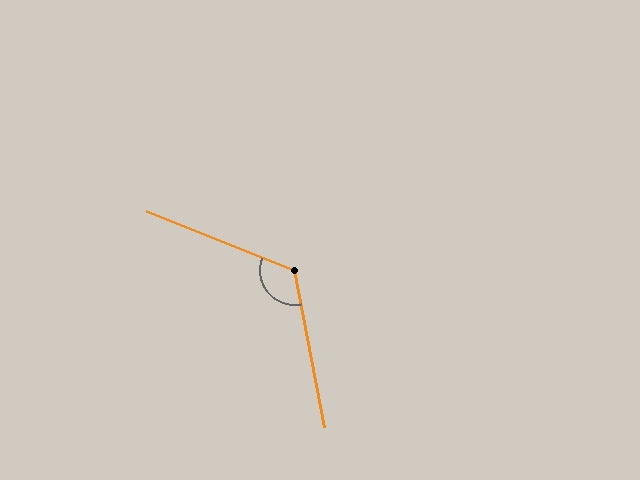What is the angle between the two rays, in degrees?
Approximately 122 degrees.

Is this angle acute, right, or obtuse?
It is obtuse.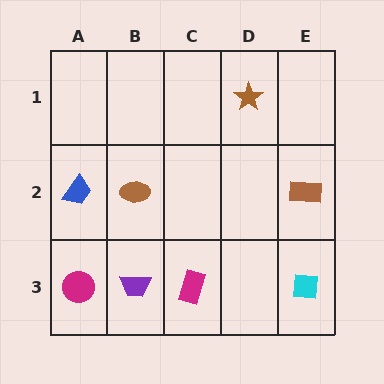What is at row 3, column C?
A magenta rectangle.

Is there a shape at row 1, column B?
No, that cell is empty.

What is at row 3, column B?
A purple trapezoid.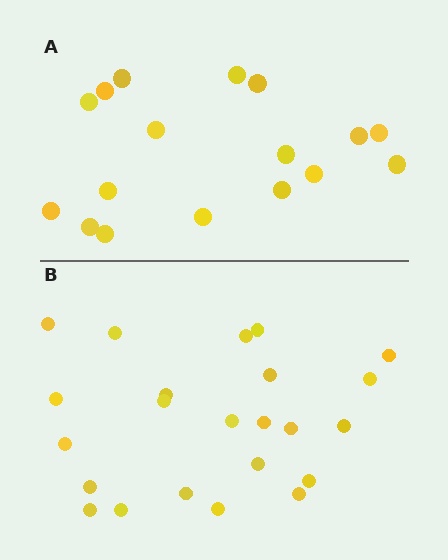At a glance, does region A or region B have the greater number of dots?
Region B (the bottom region) has more dots.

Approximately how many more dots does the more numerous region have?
Region B has about 6 more dots than region A.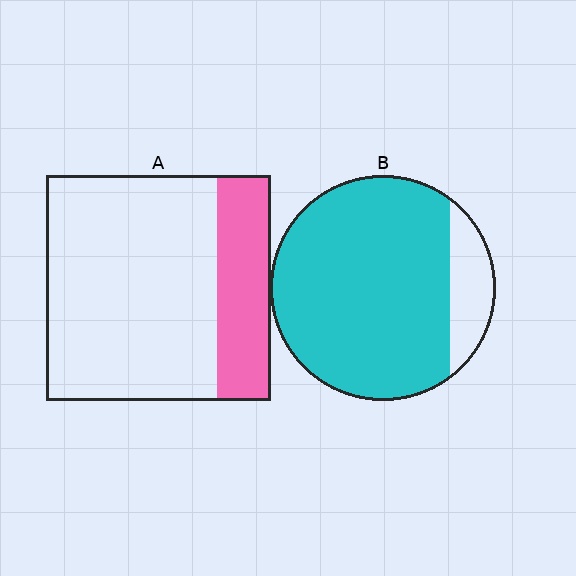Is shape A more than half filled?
No.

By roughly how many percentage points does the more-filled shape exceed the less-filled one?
By roughly 60 percentage points (B over A).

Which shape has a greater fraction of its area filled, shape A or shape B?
Shape B.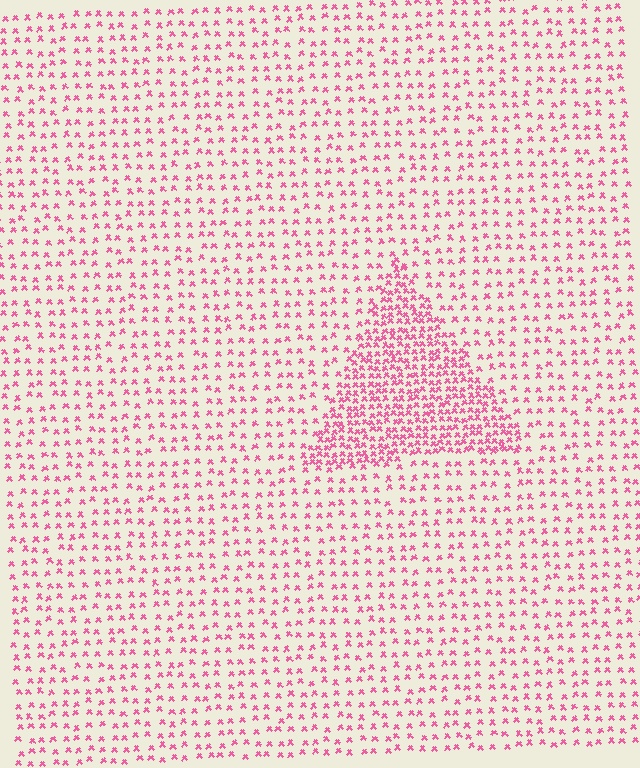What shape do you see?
I see a triangle.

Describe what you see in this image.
The image contains small pink elements arranged at two different densities. A triangle-shaped region is visible where the elements are more densely packed than the surrounding area.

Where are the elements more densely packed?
The elements are more densely packed inside the triangle boundary.